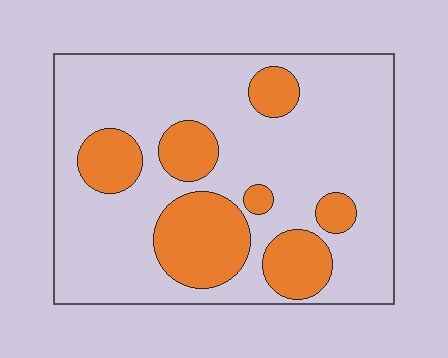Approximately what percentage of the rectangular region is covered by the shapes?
Approximately 25%.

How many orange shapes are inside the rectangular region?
7.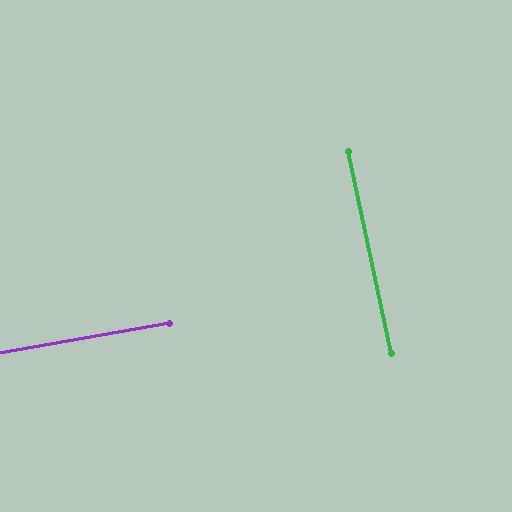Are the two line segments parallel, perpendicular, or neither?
Perpendicular — they meet at approximately 88°.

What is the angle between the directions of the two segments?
Approximately 88 degrees.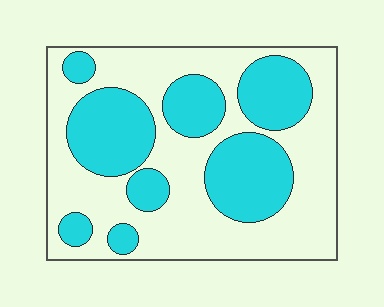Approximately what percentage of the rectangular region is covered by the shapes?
Approximately 40%.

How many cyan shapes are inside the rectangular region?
8.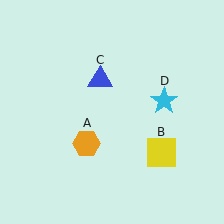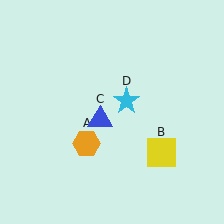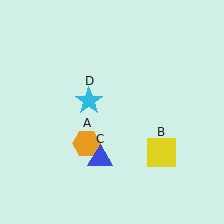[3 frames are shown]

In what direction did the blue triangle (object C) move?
The blue triangle (object C) moved down.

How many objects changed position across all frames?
2 objects changed position: blue triangle (object C), cyan star (object D).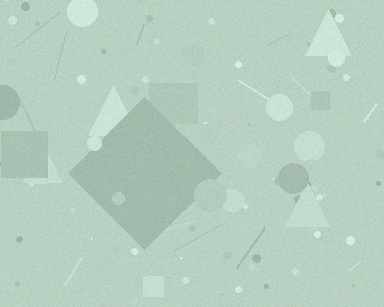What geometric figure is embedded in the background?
A diamond is embedded in the background.